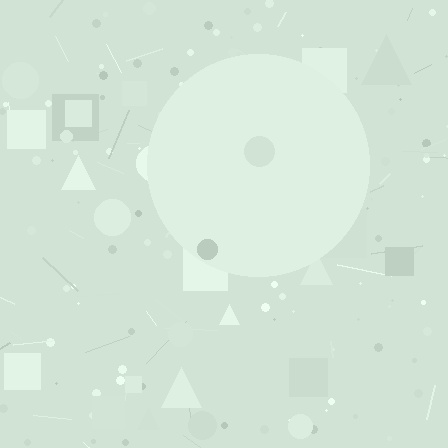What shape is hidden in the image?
A circle is hidden in the image.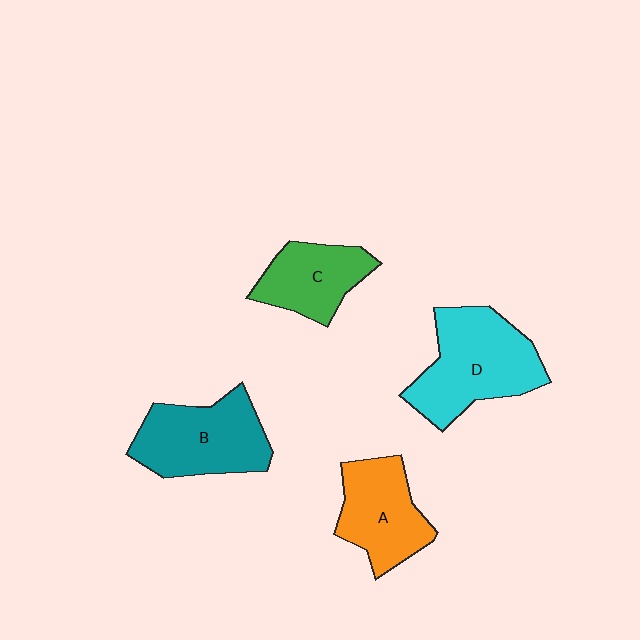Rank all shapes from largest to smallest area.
From largest to smallest: D (cyan), B (teal), A (orange), C (green).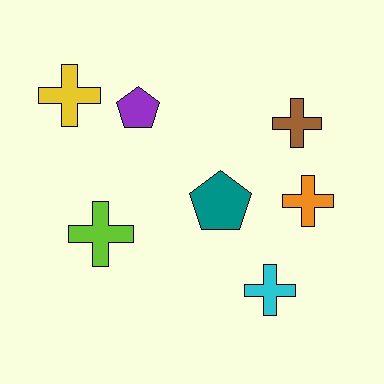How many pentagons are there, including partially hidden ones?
There are 2 pentagons.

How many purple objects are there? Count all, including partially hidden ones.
There is 1 purple object.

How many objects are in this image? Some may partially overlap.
There are 7 objects.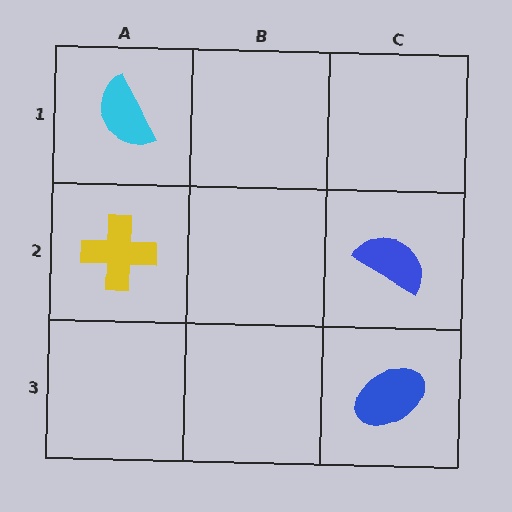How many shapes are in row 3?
1 shape.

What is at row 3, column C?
A blue ellipse.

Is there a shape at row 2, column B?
No, that cell is empty.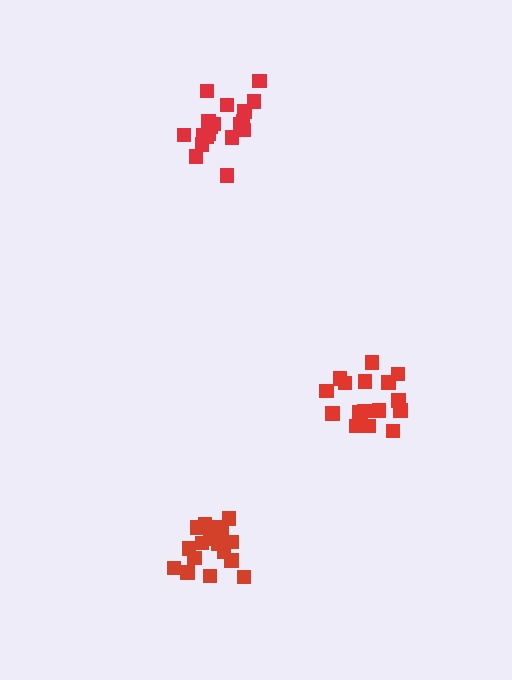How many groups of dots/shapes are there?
There are 3 groups.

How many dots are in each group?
Group 1: 17 dots, Group 2: 19 dots, Group 3: 19 dots (55 total).